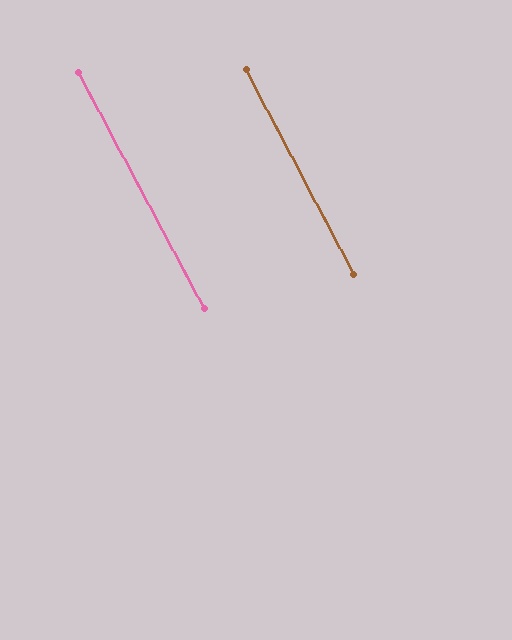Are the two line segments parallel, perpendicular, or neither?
Parallel — their directions differ by only 0.4°.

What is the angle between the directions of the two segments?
Approximately 0 degrees.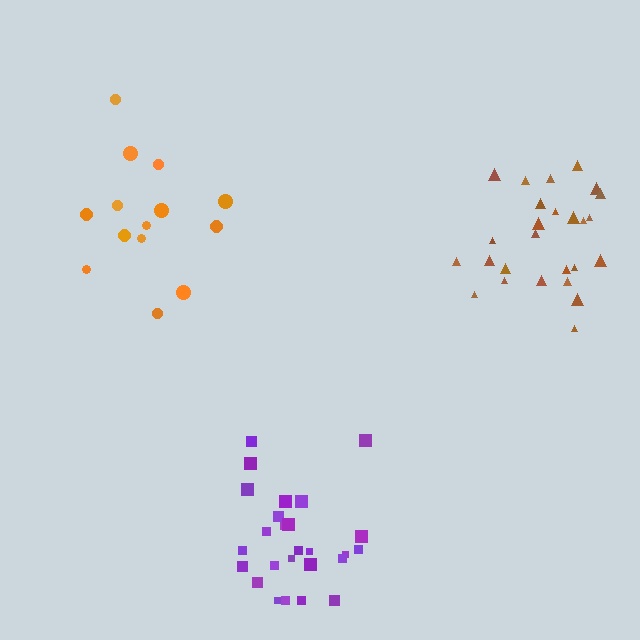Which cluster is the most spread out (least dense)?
Orange.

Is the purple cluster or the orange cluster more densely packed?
Purple.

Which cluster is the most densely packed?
Purple.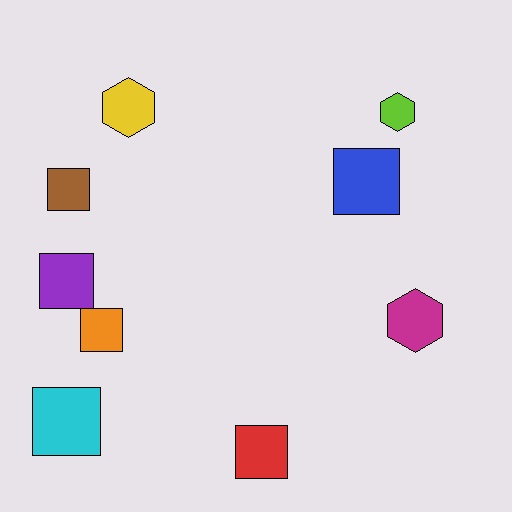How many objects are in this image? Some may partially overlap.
There are 9 objects.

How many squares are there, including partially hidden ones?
There are 6 squares.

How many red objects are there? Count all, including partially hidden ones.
There is 1 red object.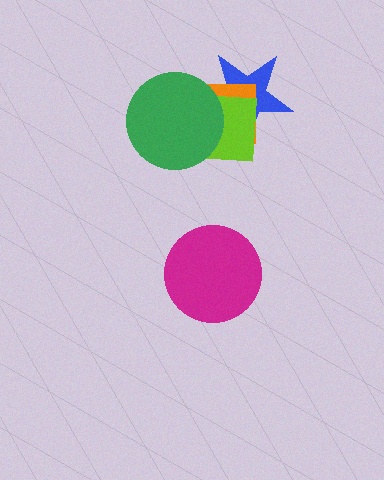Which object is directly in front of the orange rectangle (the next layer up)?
The lime square is directly in front of the orange rectangle.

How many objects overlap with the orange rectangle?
3 objects overlap with the orange rectangle.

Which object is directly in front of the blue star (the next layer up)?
The orange rectangle is directly in front of the blue star.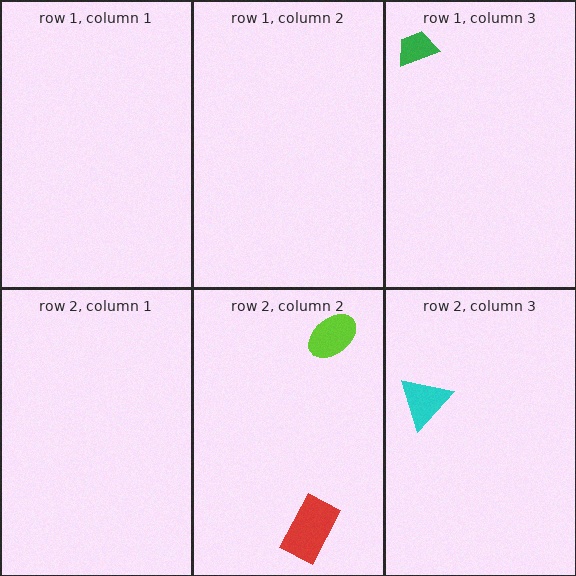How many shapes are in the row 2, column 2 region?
2.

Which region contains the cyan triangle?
The row 2, column 3 region.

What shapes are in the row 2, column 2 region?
The red rectangle, the lime ellipse.